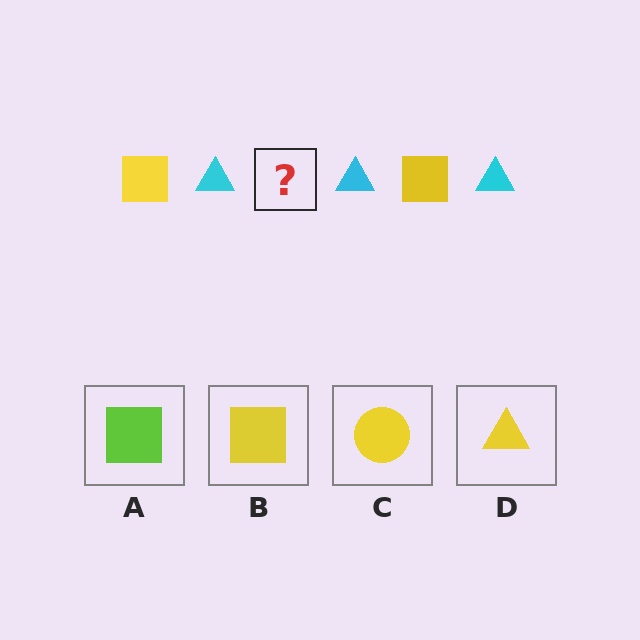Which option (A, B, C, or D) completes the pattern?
B.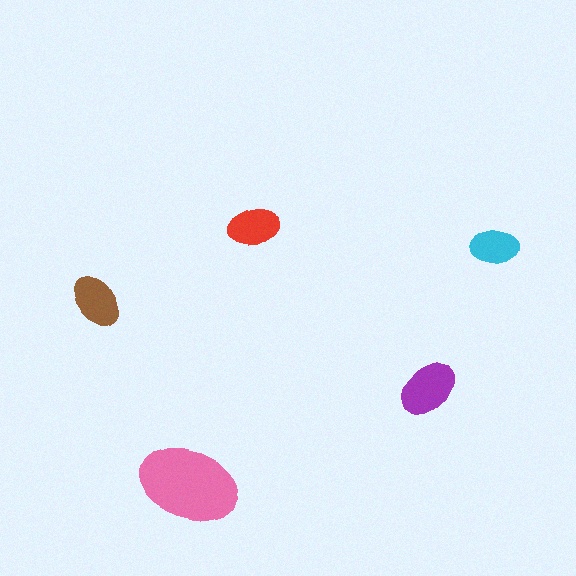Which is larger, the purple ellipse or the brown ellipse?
The purple one.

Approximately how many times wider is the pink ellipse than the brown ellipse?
About 2 times wider.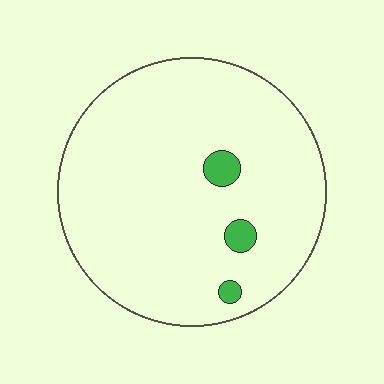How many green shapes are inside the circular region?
3.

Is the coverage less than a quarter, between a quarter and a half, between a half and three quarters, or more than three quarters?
Less than a quarter.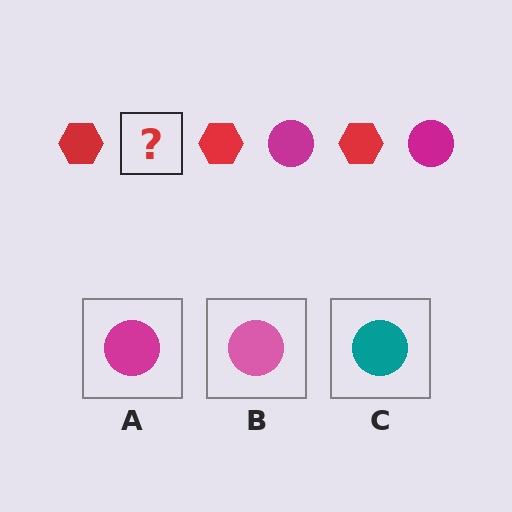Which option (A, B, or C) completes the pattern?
A.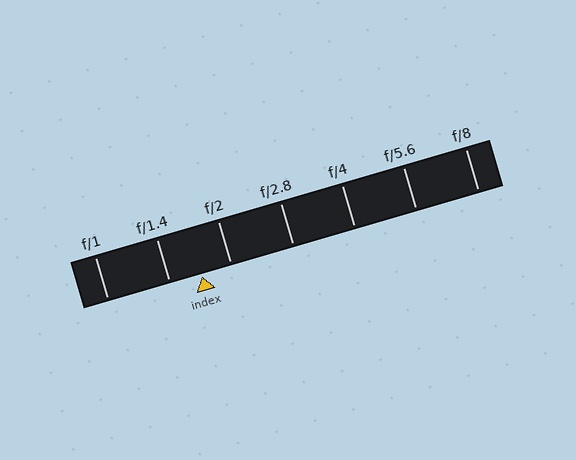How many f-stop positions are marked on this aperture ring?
There are 7 f-stop positions marked.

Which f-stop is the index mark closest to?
The index mark is closest to f/2.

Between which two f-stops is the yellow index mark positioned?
The index mark is between f/1.4 and f/2.